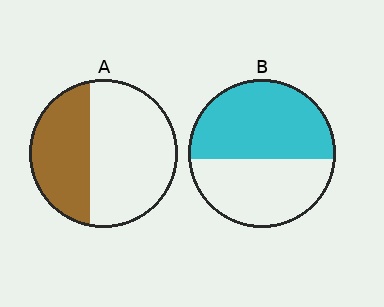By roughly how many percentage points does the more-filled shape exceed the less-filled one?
By roughly 15 percentage points (B over A).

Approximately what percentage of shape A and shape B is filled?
A is approximately 40% and B is approximately 55%.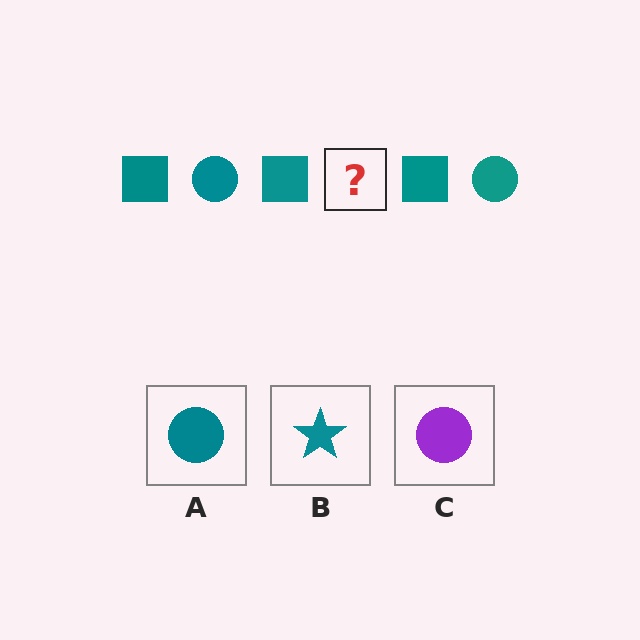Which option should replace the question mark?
Option A.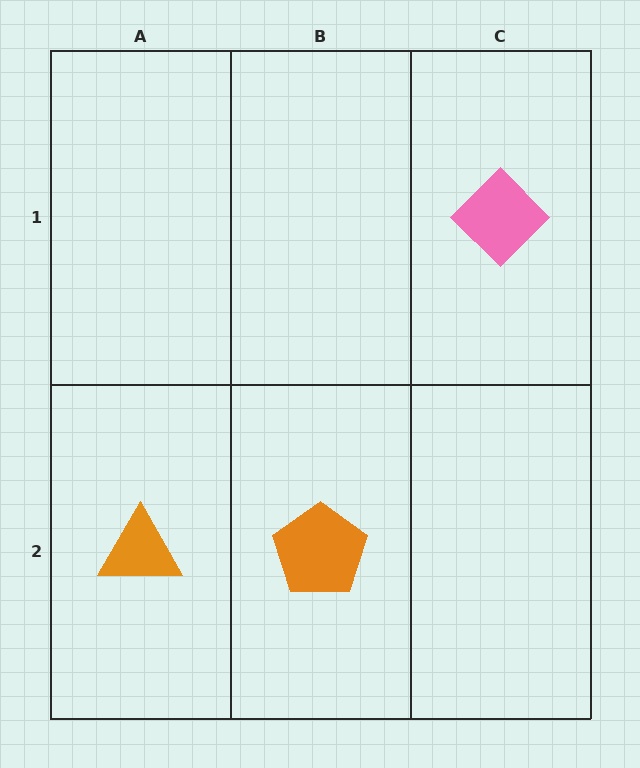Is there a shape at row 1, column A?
No, that cell is empty.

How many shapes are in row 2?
2 shapes.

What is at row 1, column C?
A pink diamond.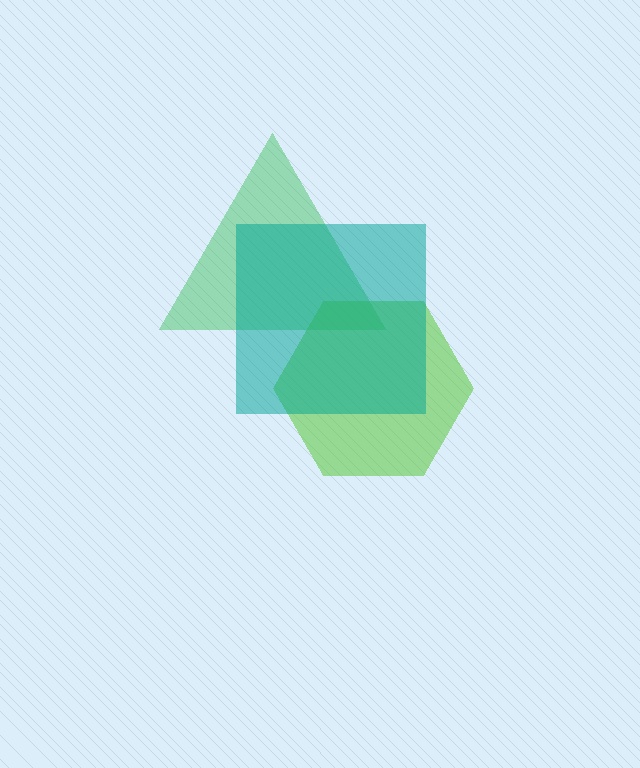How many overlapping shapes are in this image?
There are 3 overlapping shapes in the image.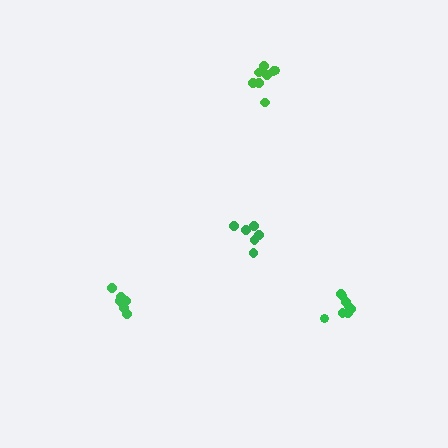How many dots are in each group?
Group 1: 6 dots, Group 2: 6 dots, Group 3: 8 dots, Group 4: 8 dots (28 total).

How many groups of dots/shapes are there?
There are 4 groups.